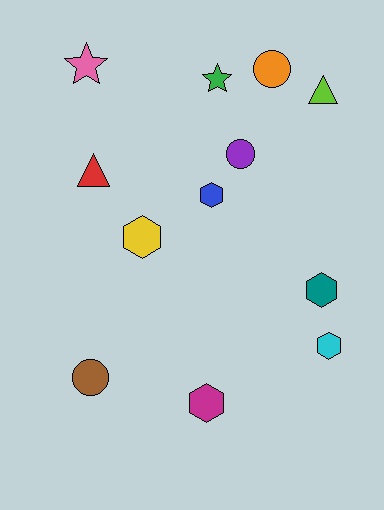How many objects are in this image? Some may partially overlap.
There are 12 objects.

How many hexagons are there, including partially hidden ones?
There are 5 hexagons.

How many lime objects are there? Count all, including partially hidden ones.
There is 1 lime object.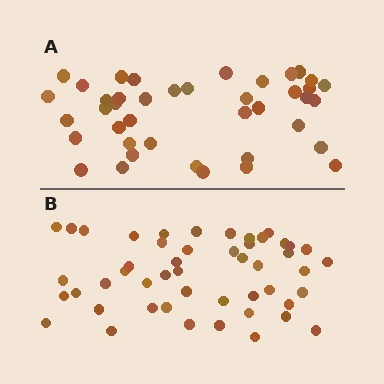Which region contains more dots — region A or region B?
Region B (the bottom region) has more dots.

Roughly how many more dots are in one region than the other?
Region B has roughly 8 or so more dots than region A.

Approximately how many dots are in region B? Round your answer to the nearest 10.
About 50 dots. (The exact count is 49, which rounds to 50.)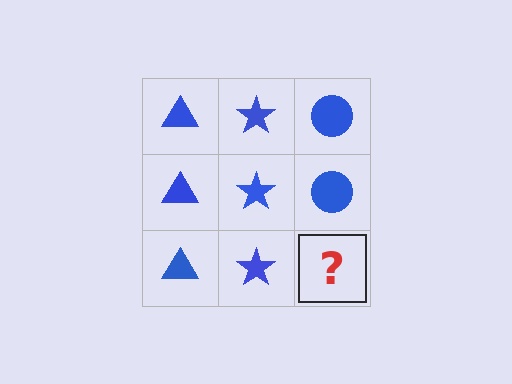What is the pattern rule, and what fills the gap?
The rule is that each column has a consistent shape. The gap should be filled with a blue circle.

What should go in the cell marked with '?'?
The missing cell should contain a blue circle.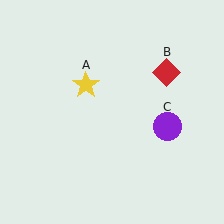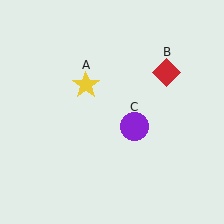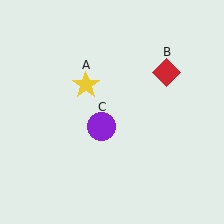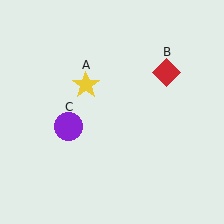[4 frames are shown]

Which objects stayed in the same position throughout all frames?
Yellow star (object A) and red diamond (object B) remained stationary.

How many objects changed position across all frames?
1 object changed position: purple circle (object C).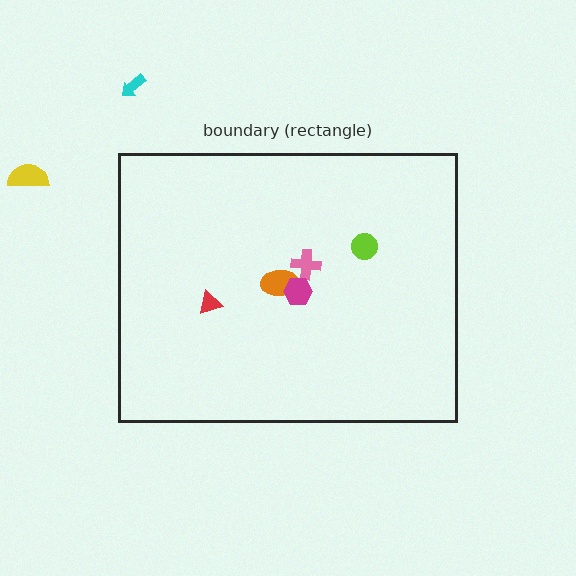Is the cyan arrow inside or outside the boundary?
Outside.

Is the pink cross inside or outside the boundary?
Inside.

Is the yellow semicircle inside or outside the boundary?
Outside.